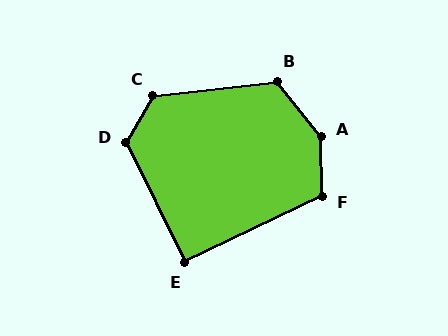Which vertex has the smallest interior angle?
E, at approximately 91 degrees.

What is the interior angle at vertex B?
Approximately 122 degrees (obtuse).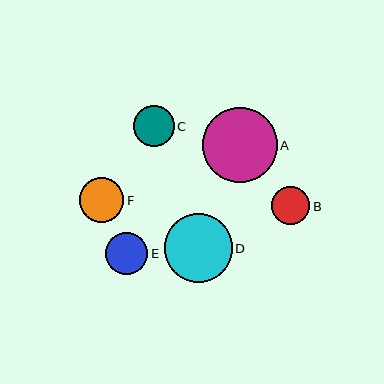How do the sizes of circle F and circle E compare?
Circle F and circle E are approximately the same size.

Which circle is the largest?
Circle A is the largest with a size of approximately 75 pixels.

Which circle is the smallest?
Circle B is the smallest with a size of approximately 38 pixels.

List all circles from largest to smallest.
From largest to smallest: A, D, F, E, C, B.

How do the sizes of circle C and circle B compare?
Circle C and circle B are approximately the same size.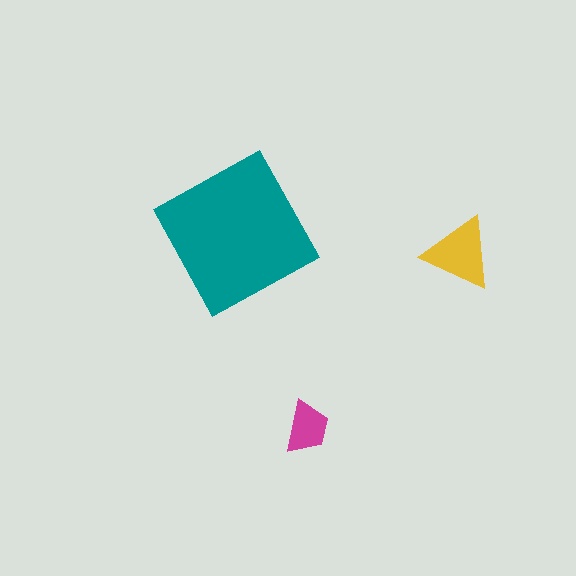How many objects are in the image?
There are 3 objects in the image.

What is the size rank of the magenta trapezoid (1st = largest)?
3rd.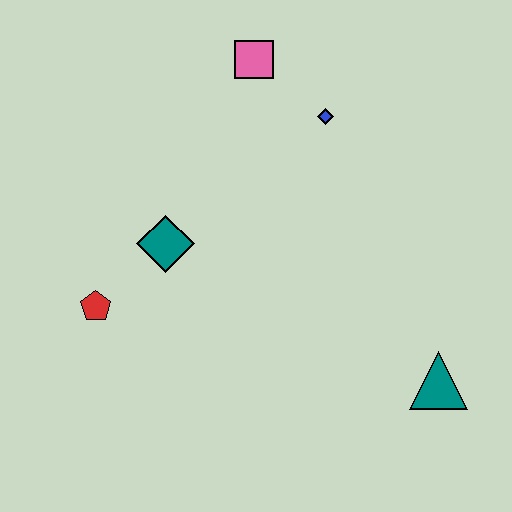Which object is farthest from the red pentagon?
The teal triangle is farthest from the red pentagon.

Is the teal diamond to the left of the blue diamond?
Yes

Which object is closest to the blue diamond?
The pink square is closest to the blue diamond.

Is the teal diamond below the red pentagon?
No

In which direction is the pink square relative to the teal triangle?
The pink square is above the teal triangle.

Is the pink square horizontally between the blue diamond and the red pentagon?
Yes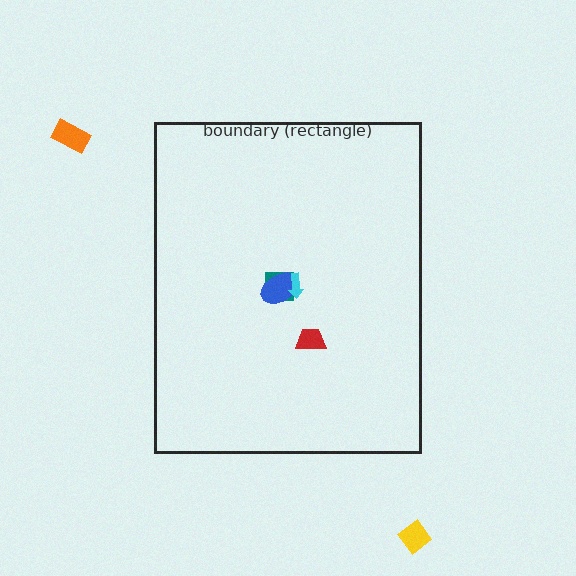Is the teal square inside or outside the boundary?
Inside.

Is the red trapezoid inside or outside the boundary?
Inside.